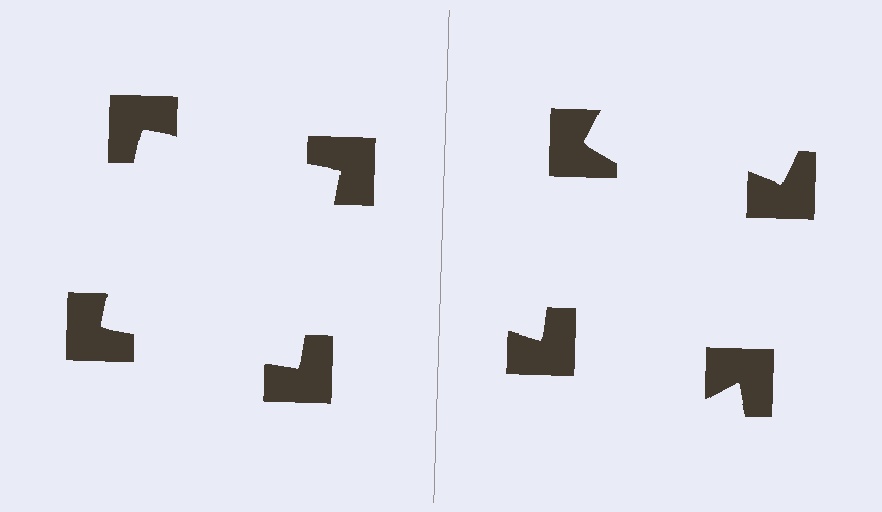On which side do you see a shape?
An illusory square appears on the left side. On the right side the wedge cuts are rotated, so no coherent shape forms.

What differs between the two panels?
The notched squares are positioned identically on both sides; only the wedge orientations differ. On the left they align to a square; on the right they are misaligned.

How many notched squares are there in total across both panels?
8 — 4 on each side.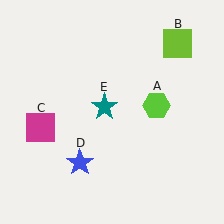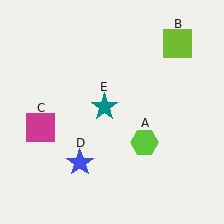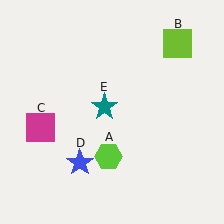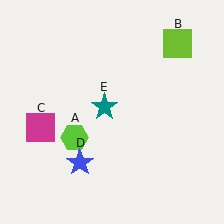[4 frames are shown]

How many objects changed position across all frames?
1 object changed position: lime hexagon (object A).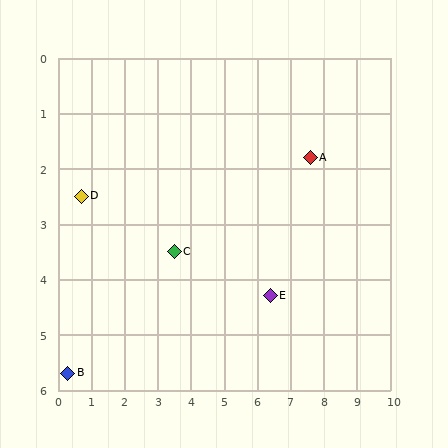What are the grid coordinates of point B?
Point B is at approximately (0.3, 5.7).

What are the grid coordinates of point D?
Point D is at approximately (0.7, 2.5).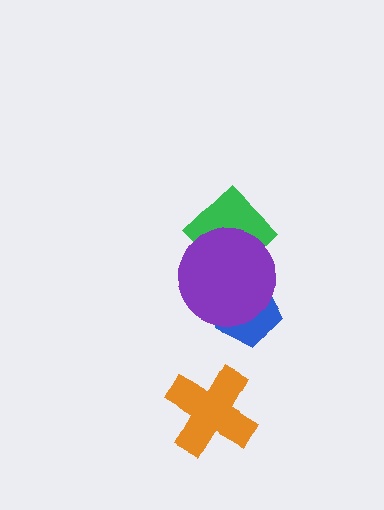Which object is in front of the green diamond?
The purple circle is in front of the green diamond.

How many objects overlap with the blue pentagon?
1 object overlaps with the blue pentagon.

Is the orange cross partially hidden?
No, no other shape covers it.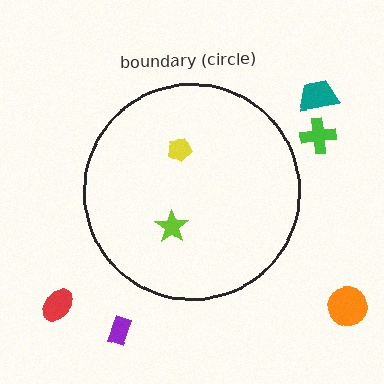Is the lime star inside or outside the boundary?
Inside.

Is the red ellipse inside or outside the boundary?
Outside.